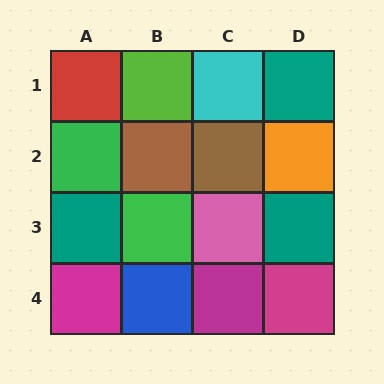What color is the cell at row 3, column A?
Teal.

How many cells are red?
1 cell is red.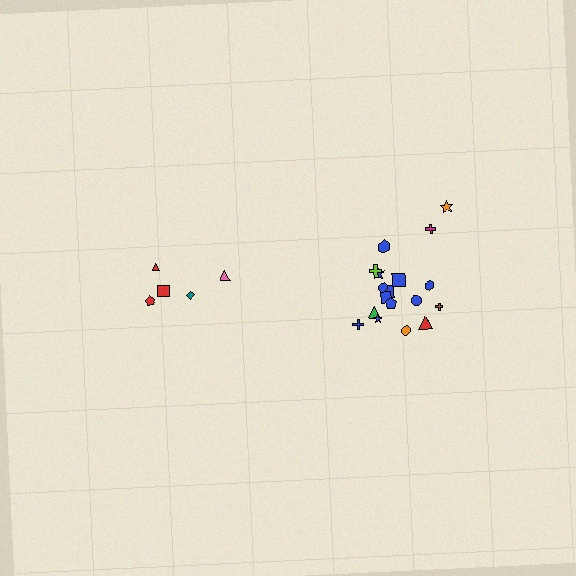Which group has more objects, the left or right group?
The right group.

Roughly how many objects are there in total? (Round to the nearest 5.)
Roughly 25 objects in total.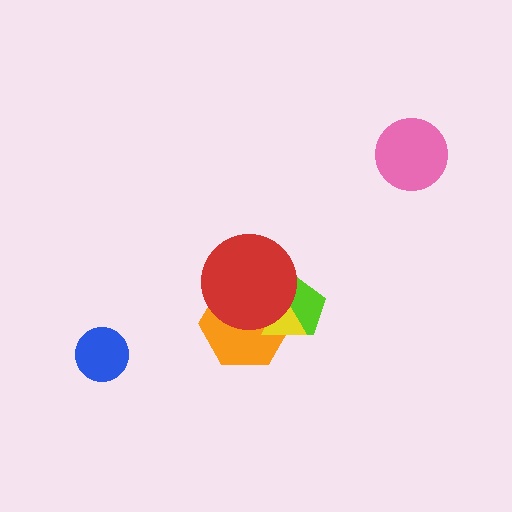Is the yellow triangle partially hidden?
Yes, it is partially covered by another shape.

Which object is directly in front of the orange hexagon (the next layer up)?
The yellow triangle is directly in front of the orange hexagon.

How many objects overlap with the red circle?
3 objects overlap with the red circle.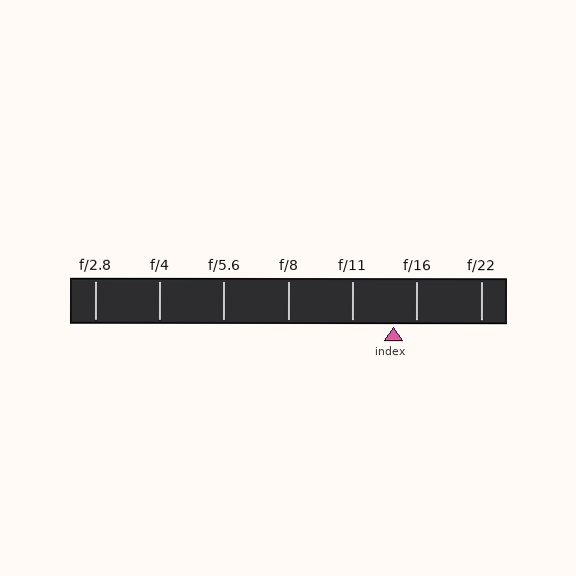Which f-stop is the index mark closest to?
The index mark is closest to f/16.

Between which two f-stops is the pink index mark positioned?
The index mark is between f/11 and f/16.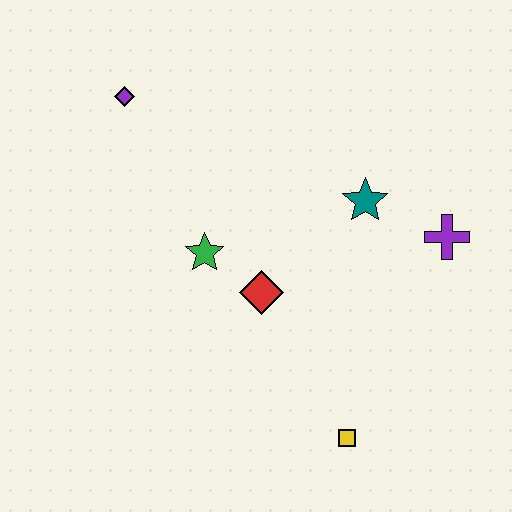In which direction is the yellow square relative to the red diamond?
The yellow square is below the red diamond.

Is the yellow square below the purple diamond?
Yes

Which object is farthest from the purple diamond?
The yellow square is farthest from the purple diamond.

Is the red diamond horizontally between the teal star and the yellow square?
No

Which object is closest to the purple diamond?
The green star is closest to the purple diamond.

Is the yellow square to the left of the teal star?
Yes